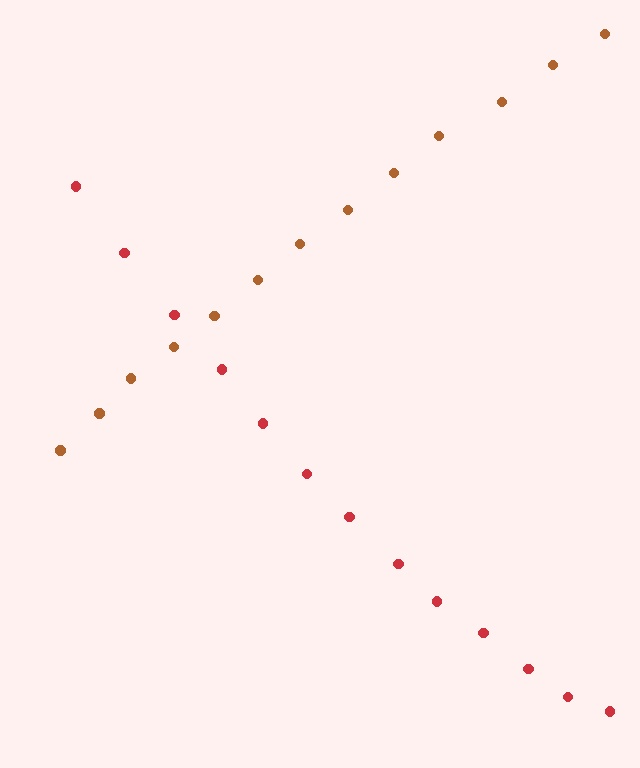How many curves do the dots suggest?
There are 2 distinct paths.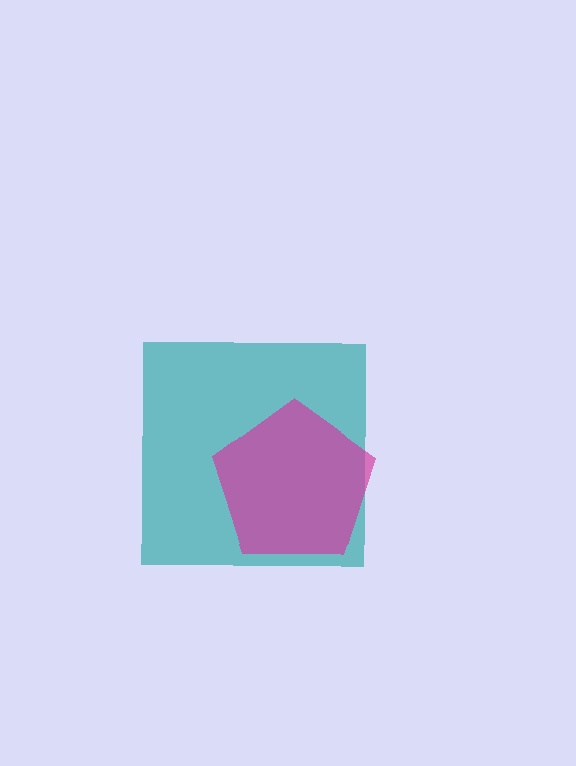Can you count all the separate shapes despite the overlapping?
Yes, there are 2 separate shapes.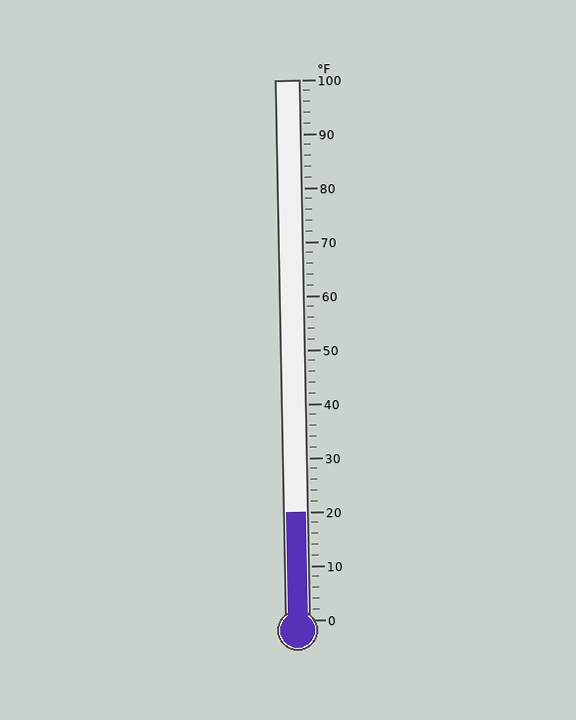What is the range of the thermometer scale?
The thermometer scale ranges from 0°F to 100°F.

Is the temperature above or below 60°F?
The temperature is below 60°F.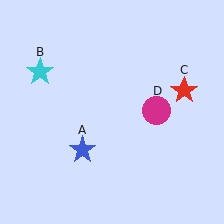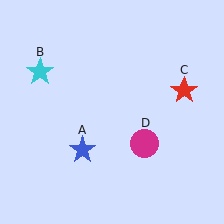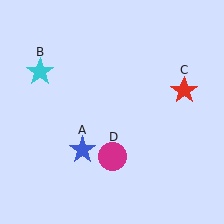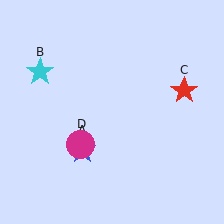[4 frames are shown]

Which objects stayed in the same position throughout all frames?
Blue star (object A) and cyan star (object B) and red star (object C) remained stationary.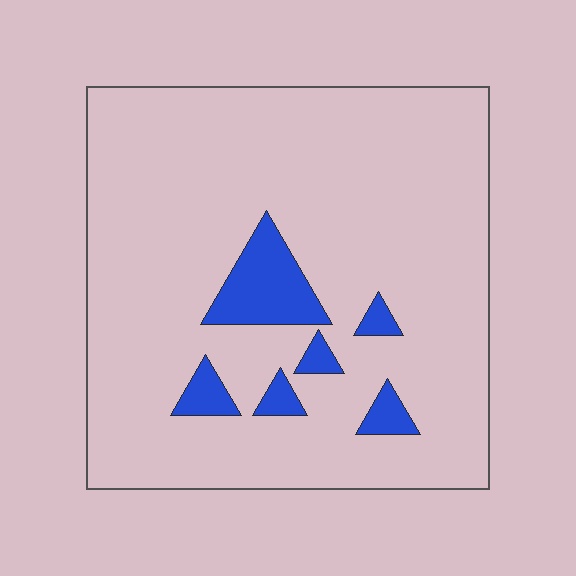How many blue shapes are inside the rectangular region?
6.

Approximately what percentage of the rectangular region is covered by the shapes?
Approximately 10%.